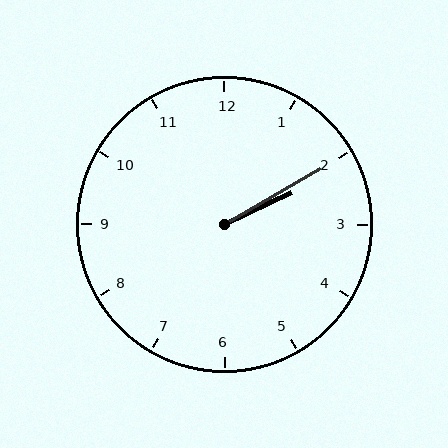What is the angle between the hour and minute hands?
Approximately 5 degrees.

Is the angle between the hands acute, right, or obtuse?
It is acute.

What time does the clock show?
2:10.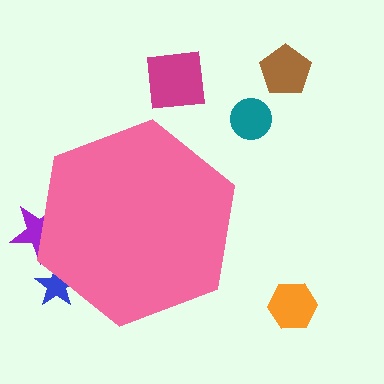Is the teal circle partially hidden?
No, the teal circle is fully visible.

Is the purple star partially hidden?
Yes, the purple star is partially hidden behind the pink hexagon.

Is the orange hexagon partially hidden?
No, the orange hexagon is fully visible.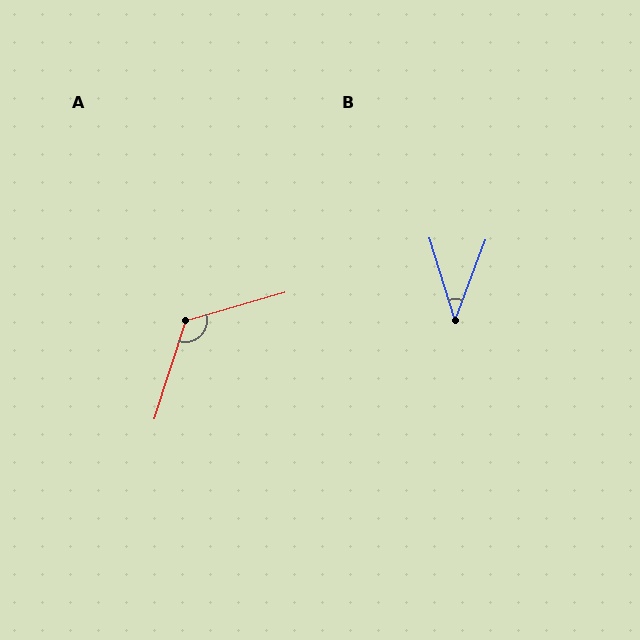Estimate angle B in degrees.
Approximately 38 degrees.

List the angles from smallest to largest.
B (38°), A (124°).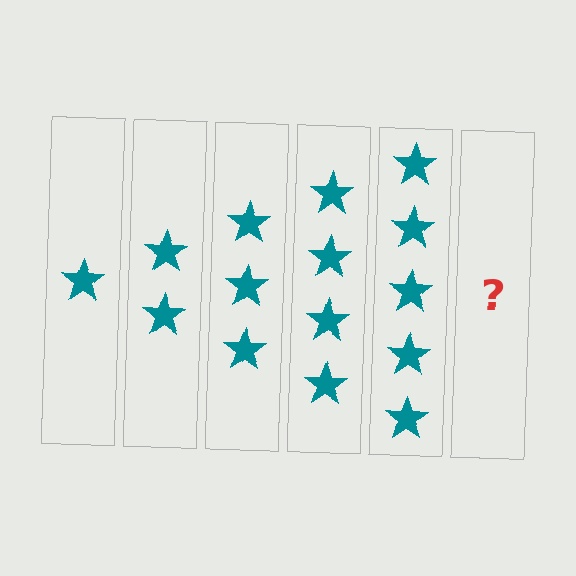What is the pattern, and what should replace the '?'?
The pattern is that each step adds one more star. The '?' should be 6 stars.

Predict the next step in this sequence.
The next step is 6 stars.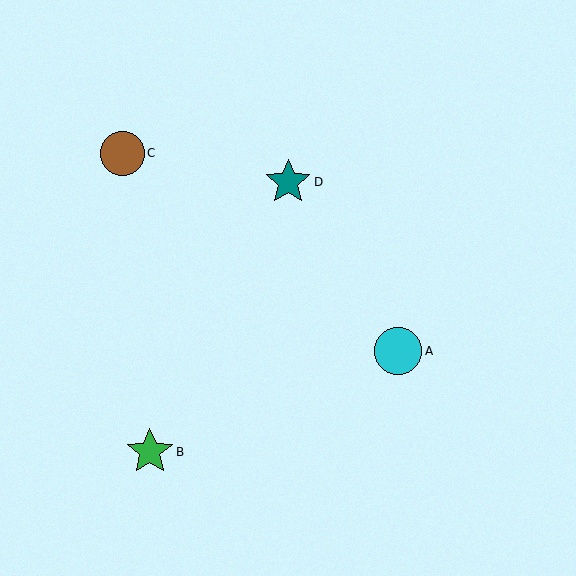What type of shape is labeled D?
Shape D is a teal star.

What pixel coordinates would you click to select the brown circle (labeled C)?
Click at (122, 153) to select the brown circle C.